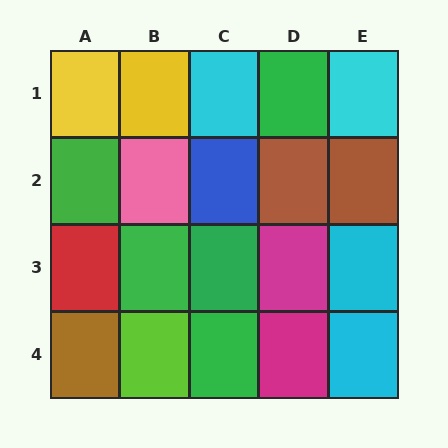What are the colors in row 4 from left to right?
Brown, lime, green, magenta, cyan.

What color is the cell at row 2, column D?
Brown.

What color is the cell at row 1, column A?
Yellow.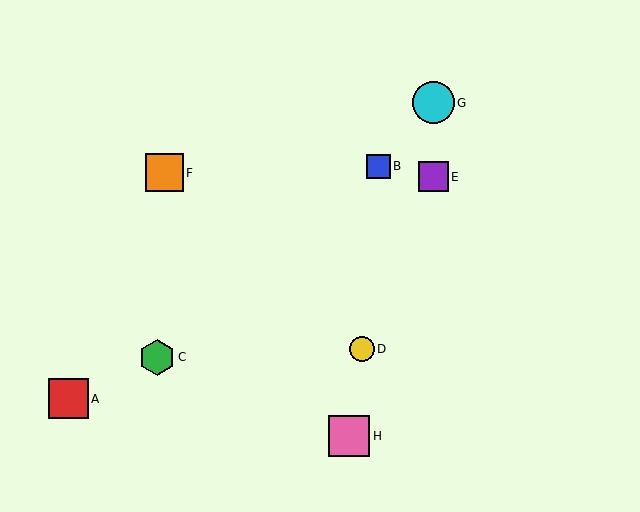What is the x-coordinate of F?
Object F is at x≈164.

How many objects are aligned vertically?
2 objects (E, G) are aligned vertically.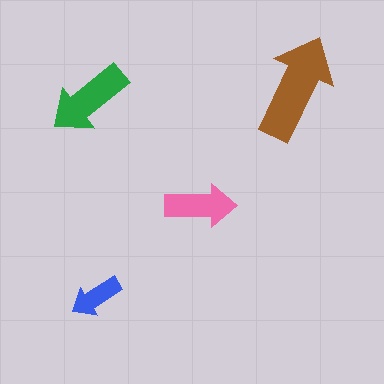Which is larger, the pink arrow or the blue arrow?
The pink one.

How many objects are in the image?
There are 4 objects in the image.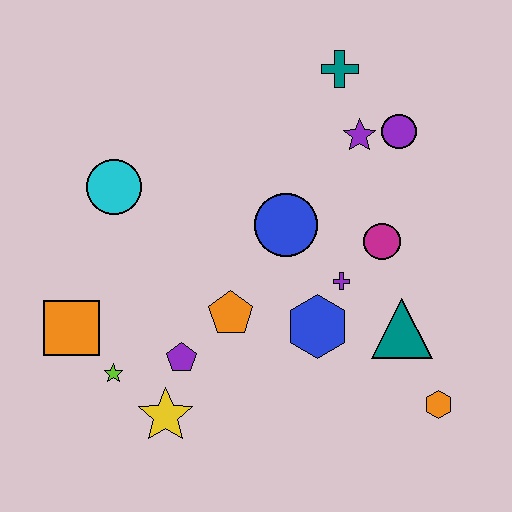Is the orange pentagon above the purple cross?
No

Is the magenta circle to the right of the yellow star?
Yes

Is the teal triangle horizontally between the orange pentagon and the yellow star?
No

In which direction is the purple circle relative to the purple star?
The purple circle is to the right of the purple star.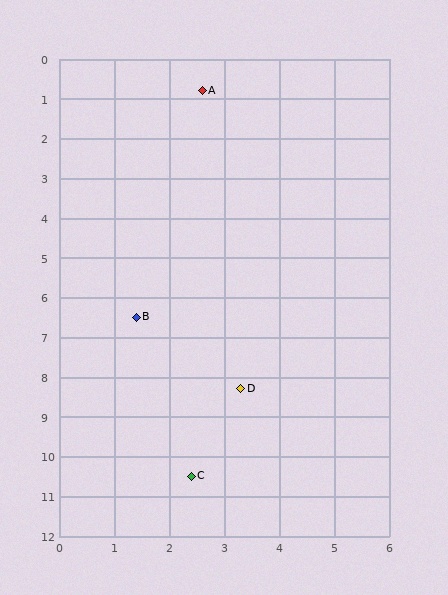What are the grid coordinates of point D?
Point D is at approximately (3.3, 8.3).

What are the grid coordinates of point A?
Point A is at approximately (2.6, 0.8).